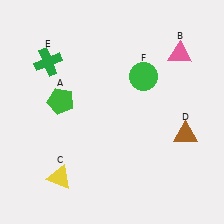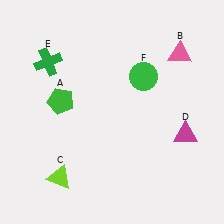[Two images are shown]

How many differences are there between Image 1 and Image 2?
There are 2 differences between the two images.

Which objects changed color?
C changed from yellow to lime. D changed from brown to magenta.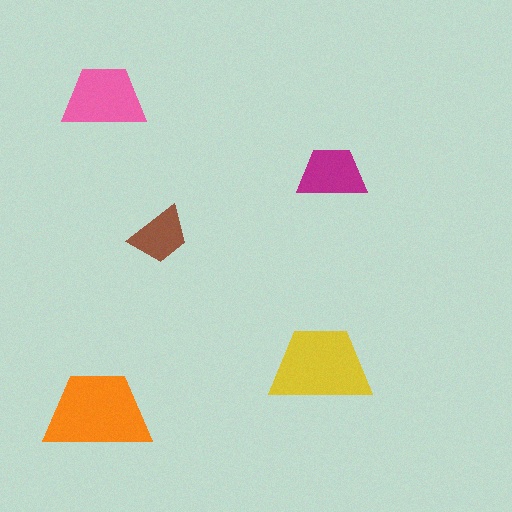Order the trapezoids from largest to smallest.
the orange one, the yellow one, the pink one, the magenta one, the brown one.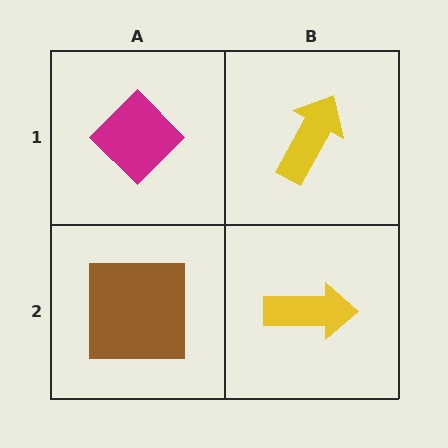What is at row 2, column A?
A brown square.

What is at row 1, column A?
A magenta diamond.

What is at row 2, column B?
A yellow arrow.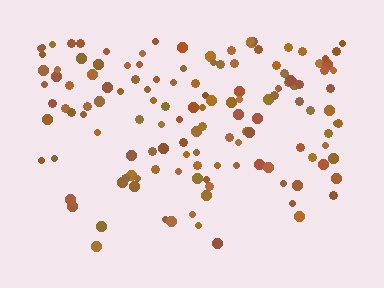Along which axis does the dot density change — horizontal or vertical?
Vertical.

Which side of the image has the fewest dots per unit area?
The bottom.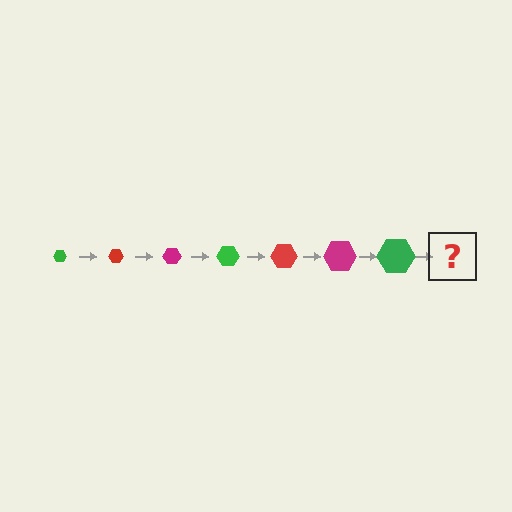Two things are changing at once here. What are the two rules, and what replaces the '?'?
The two rules are that the hexagon grows larger each step and the color cycles through green, red, and magenta. The '?' should be a red hexagon, larger than the previous one.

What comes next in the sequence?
The next element should be a red hexagon, larger than the previous one.